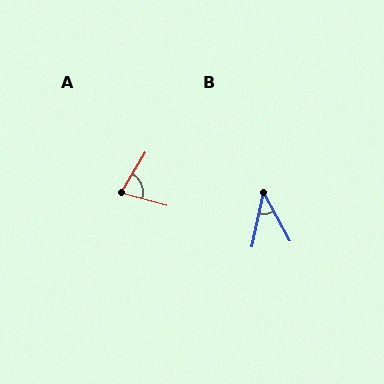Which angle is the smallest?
B, at approximately 40 degrees.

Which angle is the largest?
A, at approximately 74 degrees.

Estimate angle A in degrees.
Approximately 74 degrees.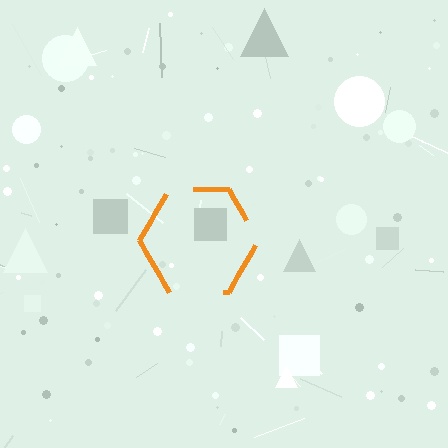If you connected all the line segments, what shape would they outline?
They would outline a hexagon.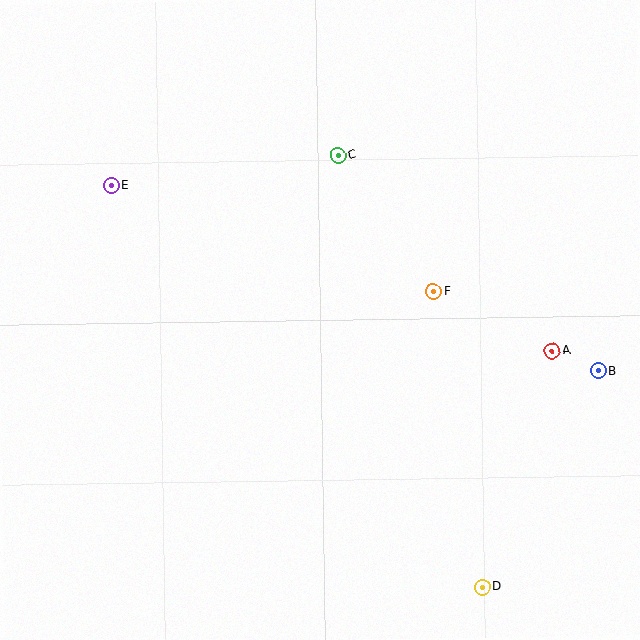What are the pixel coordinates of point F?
Point F is at (433, 292).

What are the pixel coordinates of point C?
Point C is at (338, 155).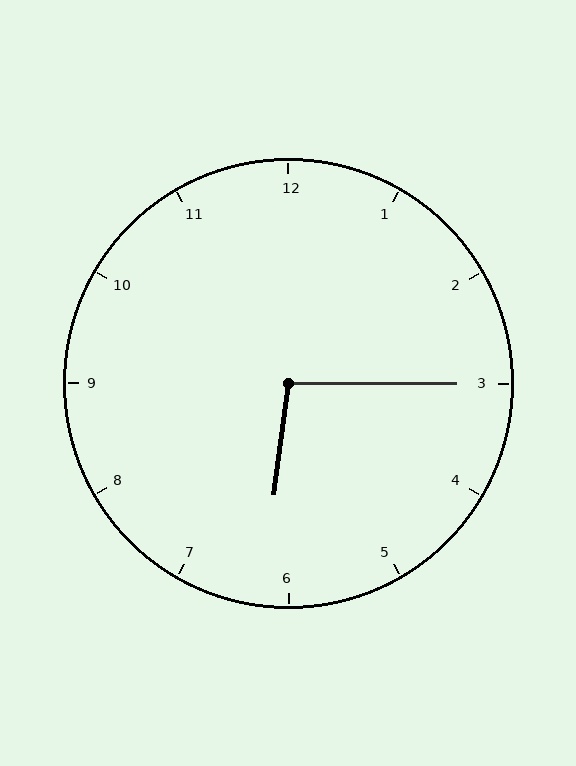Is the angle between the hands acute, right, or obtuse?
It is obtuse.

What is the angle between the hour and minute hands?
Approximately 98 degrees.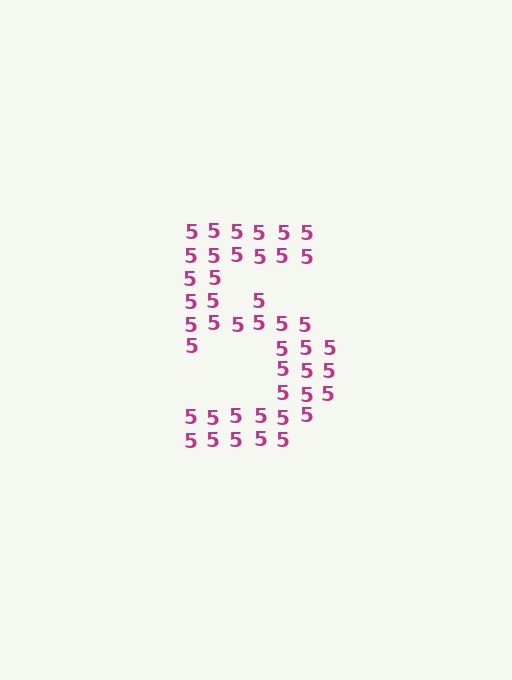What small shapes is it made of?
It is made of small digit 5's.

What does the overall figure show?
The overall figure shows the digit 5.